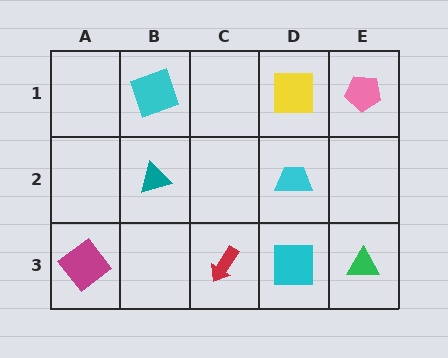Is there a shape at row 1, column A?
No, that cell is empty.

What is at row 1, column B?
A cyan square.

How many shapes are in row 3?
4 shapes.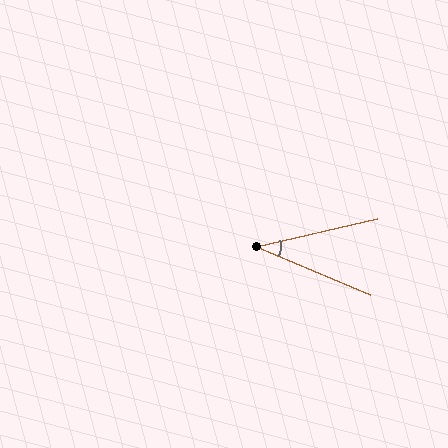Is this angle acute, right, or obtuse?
It is acute.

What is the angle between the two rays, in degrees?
Approximately 36 degrees.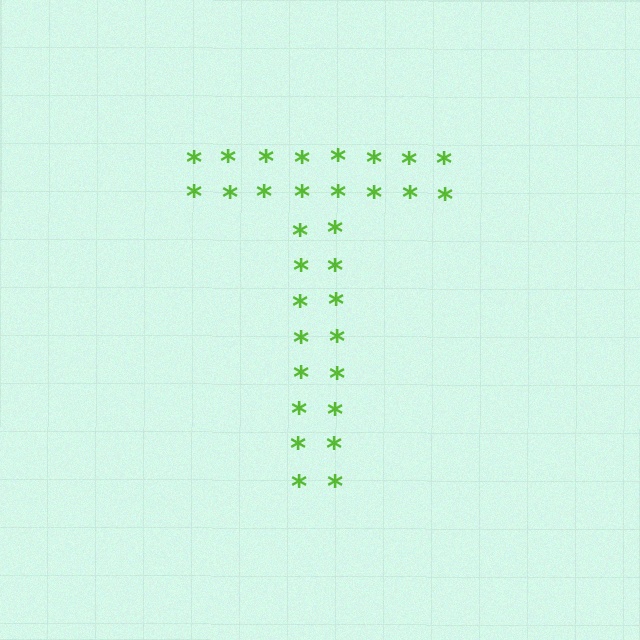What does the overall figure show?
The overall figure shows the letter T.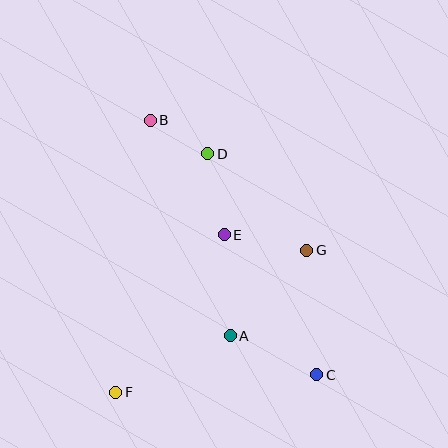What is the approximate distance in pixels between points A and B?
The distance between A and B is approximately 230 pixels.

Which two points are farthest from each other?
Points B and C are farthest from each other.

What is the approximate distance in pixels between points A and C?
The distance between A and C is approximately 95 pixels.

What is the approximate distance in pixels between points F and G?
The distance between F and G is approximately 238 pixels.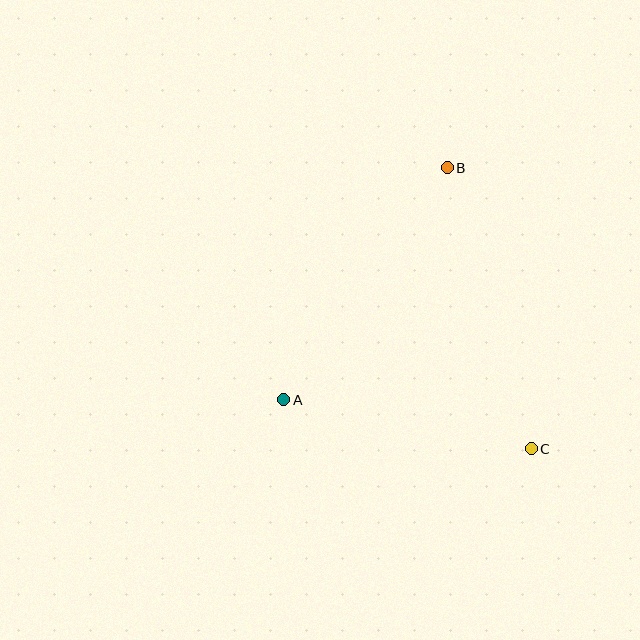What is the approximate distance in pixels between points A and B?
The distance between A and B is approximately 284 pixels.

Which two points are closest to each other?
Points A and C are closest to each other.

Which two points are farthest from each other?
Points B and C are farthest from each other.